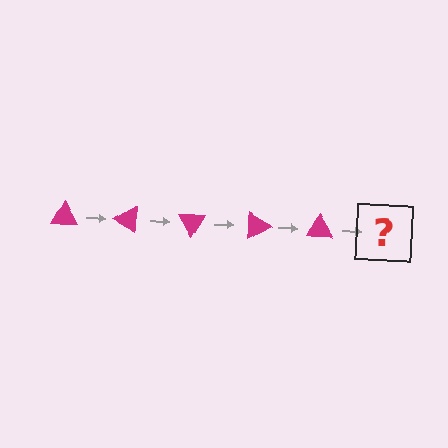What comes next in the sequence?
The next element should be a magenta triangle rotated 150 degrees.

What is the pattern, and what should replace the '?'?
The pattern is that the triangle rotates 30 degrees each step. The '?' should be a magenta triangle rotated 150 degrees.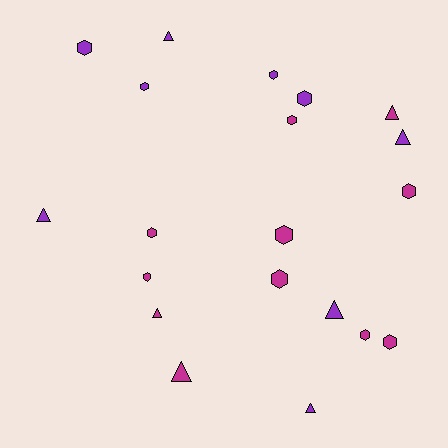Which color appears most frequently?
Magenta, with 11 objects.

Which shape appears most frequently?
Hexagon, with 12 objects.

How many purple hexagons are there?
There are 4 purple hexagons.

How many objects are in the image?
There are 20 objects.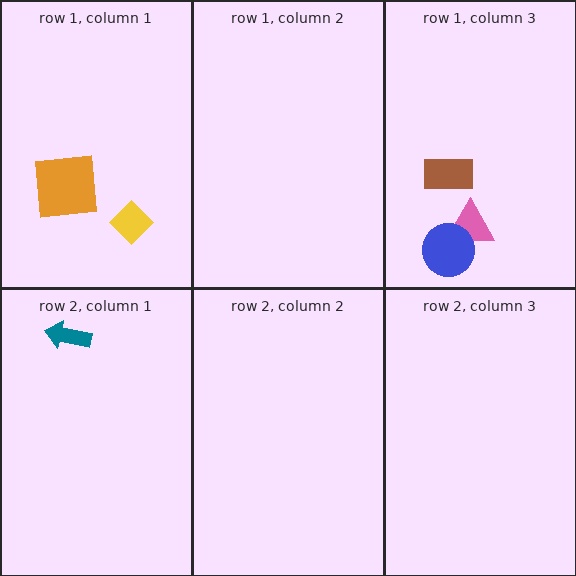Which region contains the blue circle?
The row 1, column 3 region.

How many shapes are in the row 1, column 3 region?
3.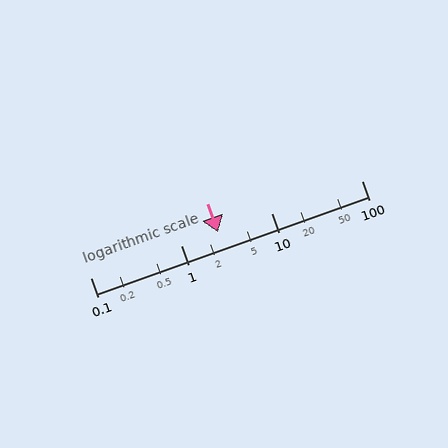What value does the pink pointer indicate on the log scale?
The pointer indicates approximately 2.6.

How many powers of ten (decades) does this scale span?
The scale spans 3 decades, from 0.1 to 100.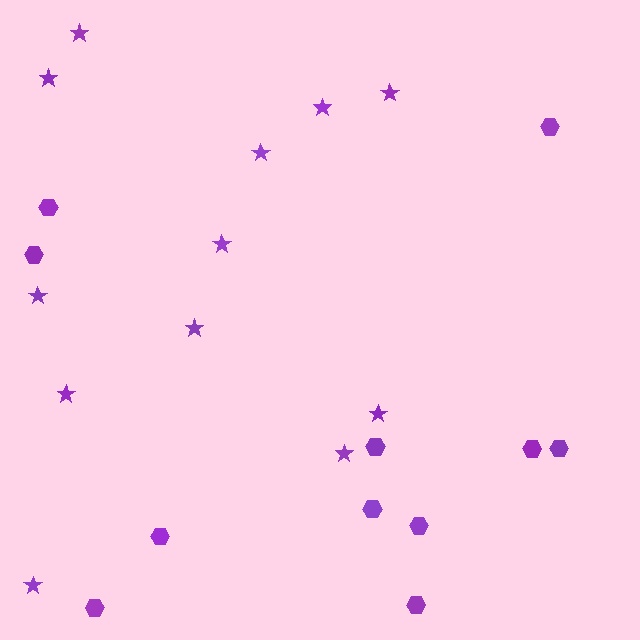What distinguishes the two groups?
There are 2 groups: one group of stars (12) and one group of hexagons (11).